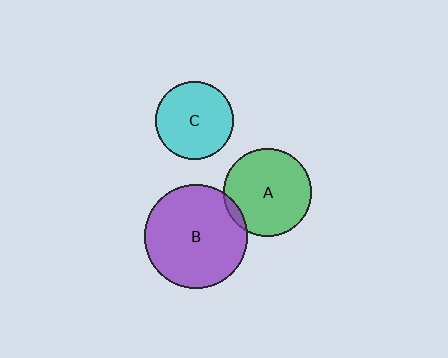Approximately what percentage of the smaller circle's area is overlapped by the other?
Approximately 5%.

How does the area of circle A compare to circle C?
Approximately 1.2 times.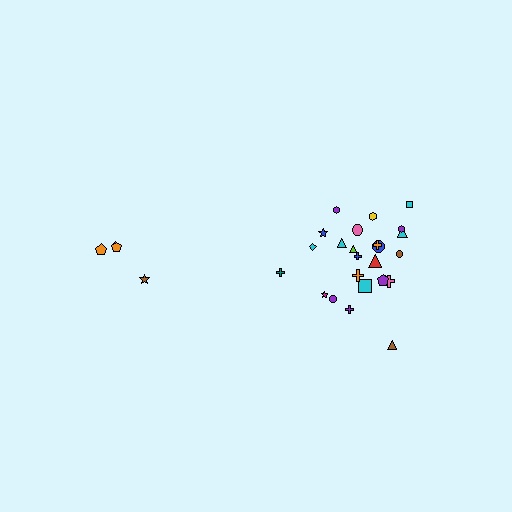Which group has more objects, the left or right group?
The right group.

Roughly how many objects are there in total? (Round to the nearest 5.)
Roughly 30 objects in total.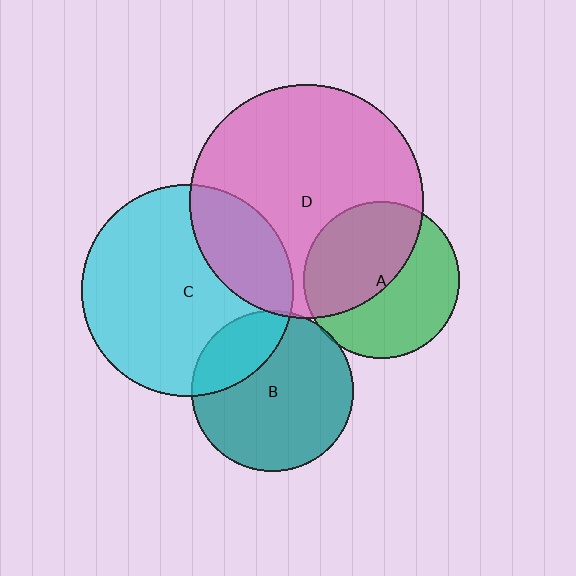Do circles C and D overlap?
Yes.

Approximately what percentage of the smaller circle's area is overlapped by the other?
Approximately 25%.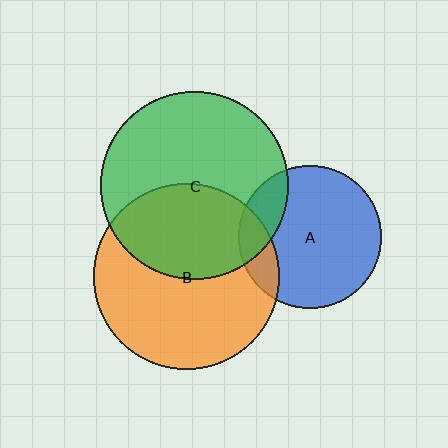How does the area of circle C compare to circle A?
Approximately 1.7 times.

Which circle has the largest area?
Circle C (green).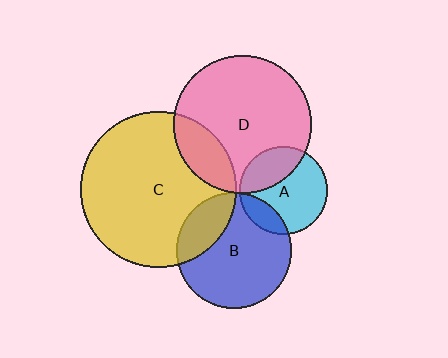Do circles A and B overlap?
Yes.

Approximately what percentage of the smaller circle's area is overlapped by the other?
Approximately 15%.